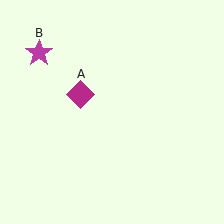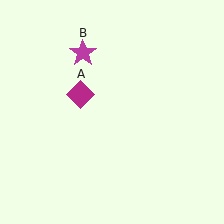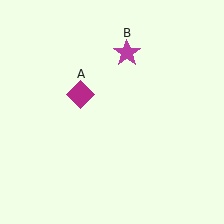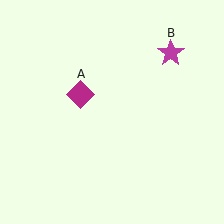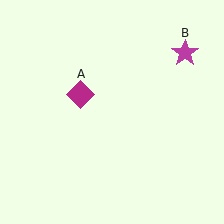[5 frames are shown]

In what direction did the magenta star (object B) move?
The magenta star (object B) moved right.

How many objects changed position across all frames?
1 object changed position: magenta star (object B).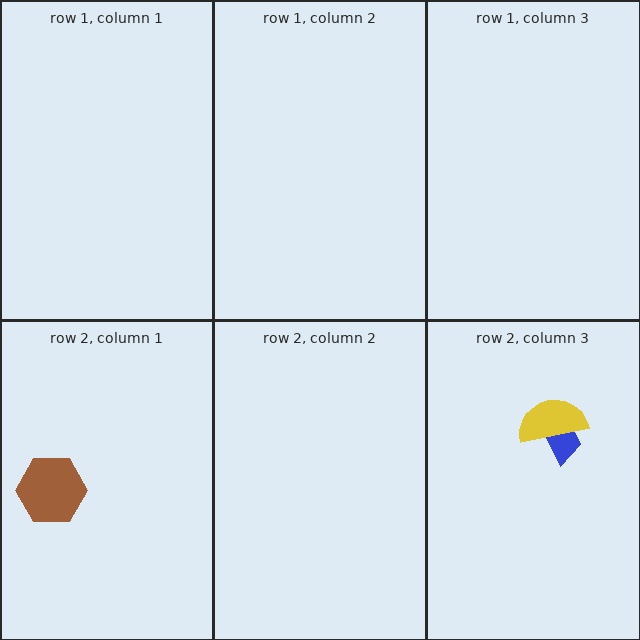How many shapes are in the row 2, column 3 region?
2.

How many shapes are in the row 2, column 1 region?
1.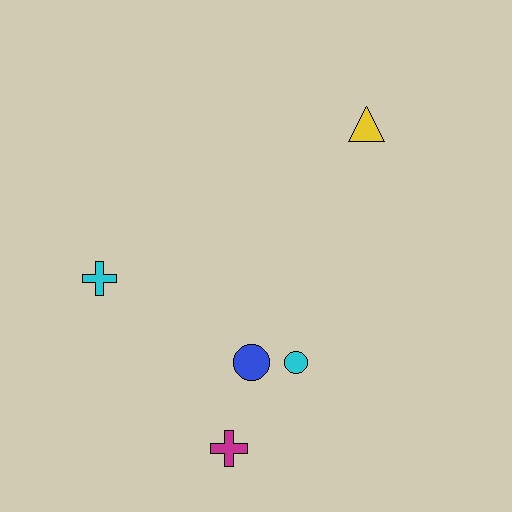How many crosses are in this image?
There are 2 crosses.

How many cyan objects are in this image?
There are 2 cyan objects.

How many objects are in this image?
There are 5 objects.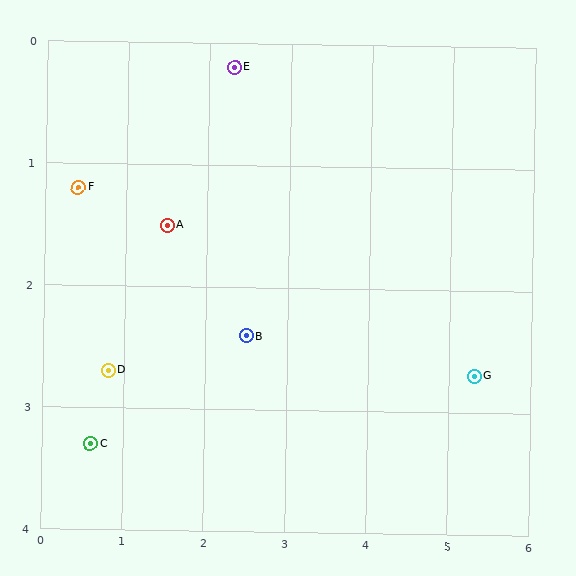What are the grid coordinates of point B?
Point B is at approximately (2.5, 2.4).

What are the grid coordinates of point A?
Point A is at approximately (1.5, 1.5).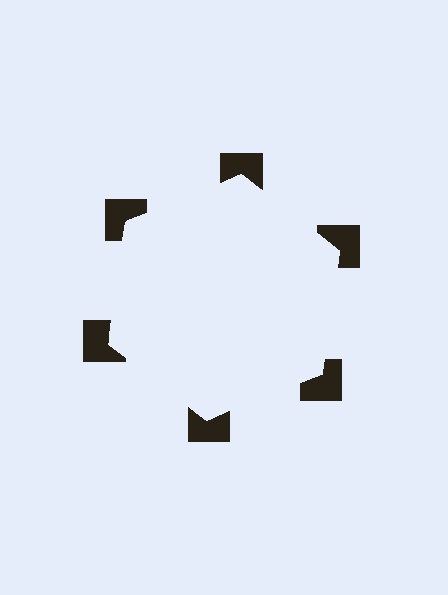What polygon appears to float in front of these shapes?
An illusory hexagon — its edges are inferred from the aligned wedge cuts in the notched squares, not physically drawn.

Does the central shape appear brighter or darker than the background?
It typically appears slightly brighter than the background, even though no actual brightness change is drawn.